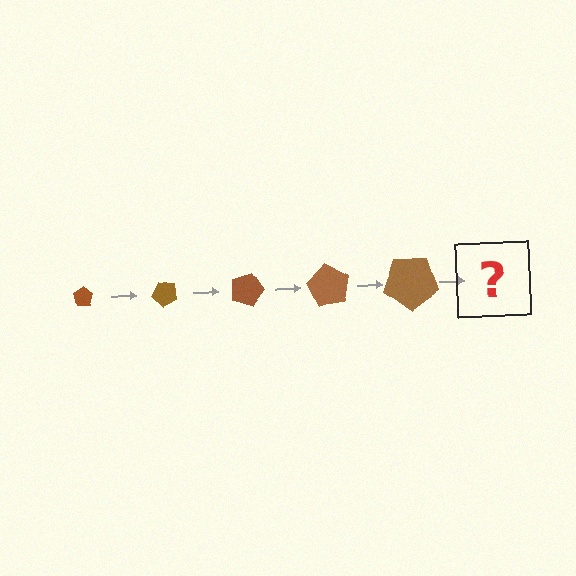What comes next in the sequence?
The next element should be a pentagon, larger than the previous one and rotated 225 degrees from the start.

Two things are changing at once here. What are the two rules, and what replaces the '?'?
The two rules are that the pentagon grows larger each step and it rotates 45 degrees each step. The '?' should be a pentagon, larger than the previous one and rotated 225 degrees from the start.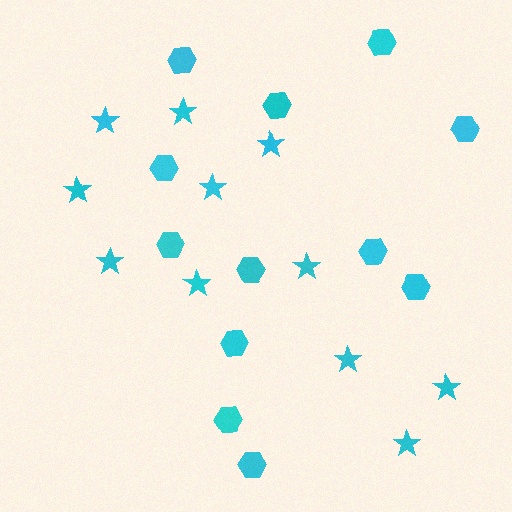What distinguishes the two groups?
There are 2 groups: one group of stars (11) and one group of hexagons (12).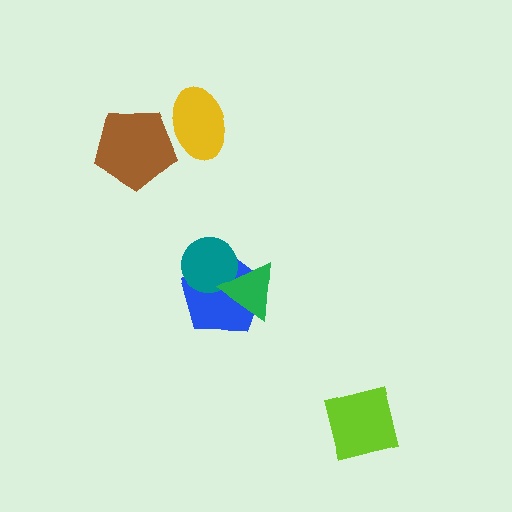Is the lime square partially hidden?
No, no other shape covers it.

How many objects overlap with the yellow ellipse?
1 object overlaps with the yellow ellipse.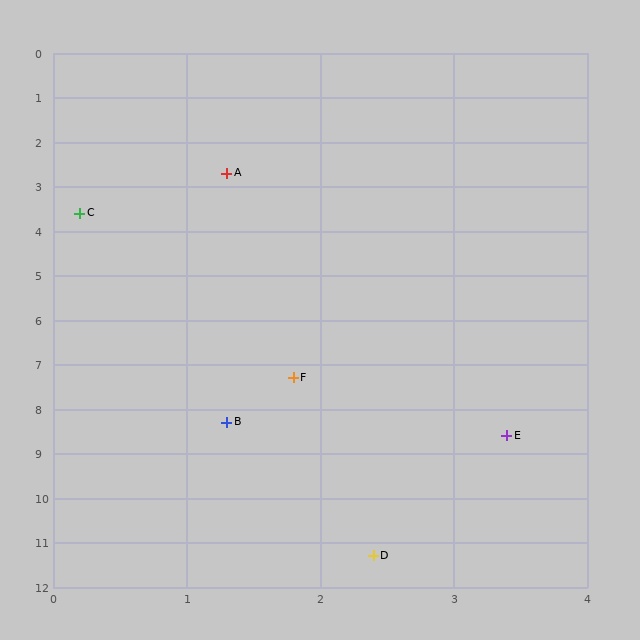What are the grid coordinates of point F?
Point F is at approximately (1.8, 7.3).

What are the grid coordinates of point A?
Point A is at approximately (1.3, 2.7).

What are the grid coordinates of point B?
Point B is at approximately (1.3, 8.3).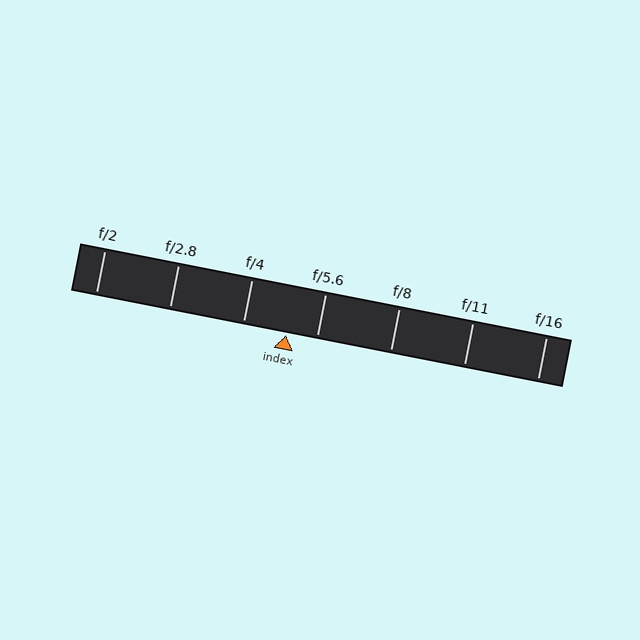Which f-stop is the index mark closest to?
The index mark is closest to f/5.6.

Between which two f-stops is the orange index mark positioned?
The index mark is between f/4 and f/5.6.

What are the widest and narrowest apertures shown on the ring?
The widest aperture shown is f/2 and the narrowest is f/16.